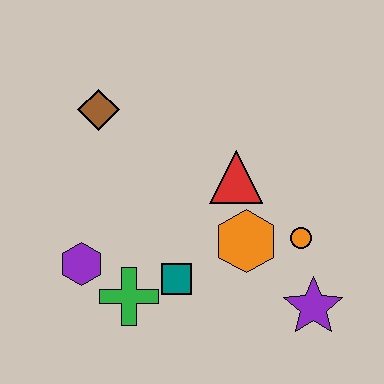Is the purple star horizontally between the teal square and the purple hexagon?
No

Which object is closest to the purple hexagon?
The green cross is closest to the purple hexagon.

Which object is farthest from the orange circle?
The brown diamond is farthest from the orange circle.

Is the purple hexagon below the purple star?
No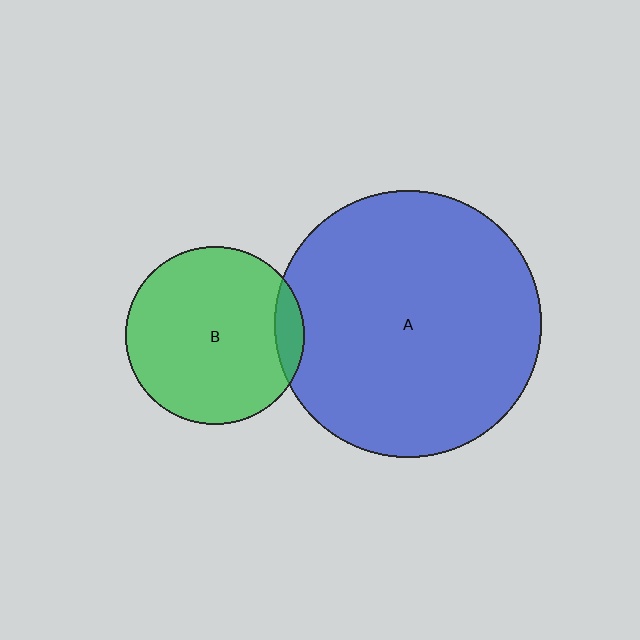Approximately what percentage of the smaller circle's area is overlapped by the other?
Approximately 10%.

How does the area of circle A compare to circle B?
Approximately 2.2 times.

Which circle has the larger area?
Circle A (blue).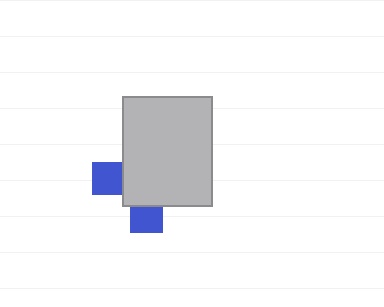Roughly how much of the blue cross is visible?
A small part of it is visible (roughly 30%).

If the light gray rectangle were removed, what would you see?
You would see the complete blue cross.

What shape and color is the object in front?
The object in front is a light gray rectangle.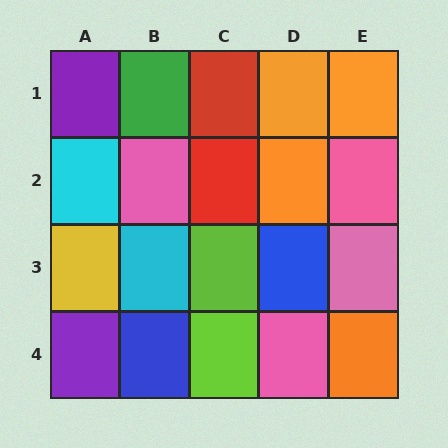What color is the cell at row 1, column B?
Green.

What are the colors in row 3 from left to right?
Yellow, cyan, lime, blue, pink.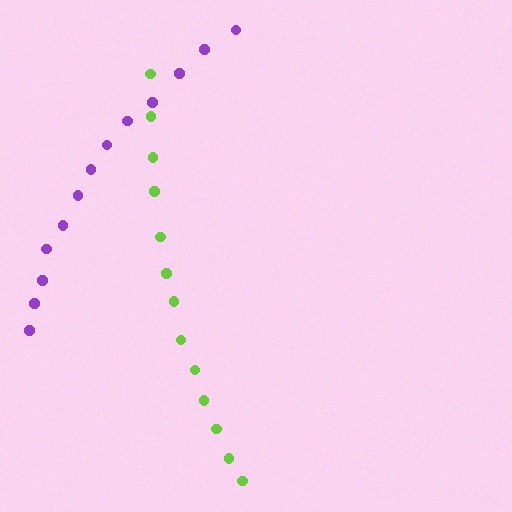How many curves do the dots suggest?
There are 2 distinct paths.